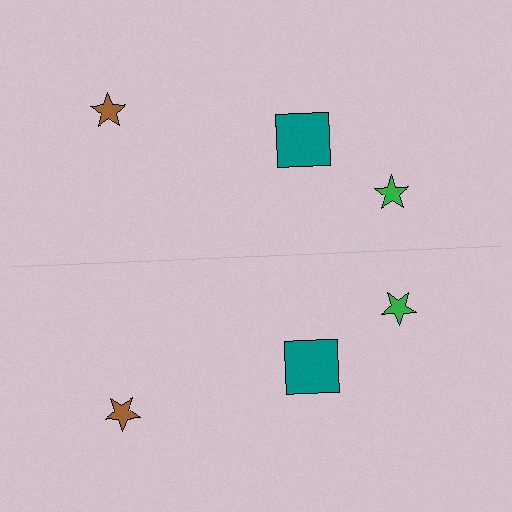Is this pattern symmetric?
Yes, this pattern has bilateral (reflection) symmetry.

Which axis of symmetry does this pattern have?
The pattern has a horizontal axis of symmetry running through the center of the image.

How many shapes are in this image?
There are 6 shapes in this image.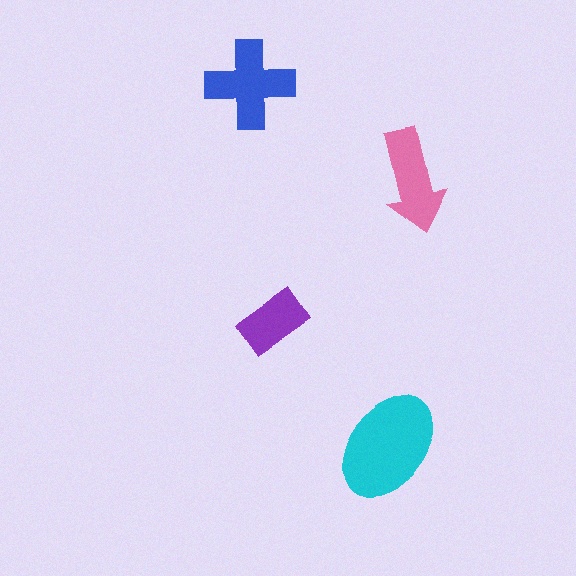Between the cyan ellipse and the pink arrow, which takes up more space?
The cyan ellipse.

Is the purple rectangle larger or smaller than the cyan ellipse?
Smaller.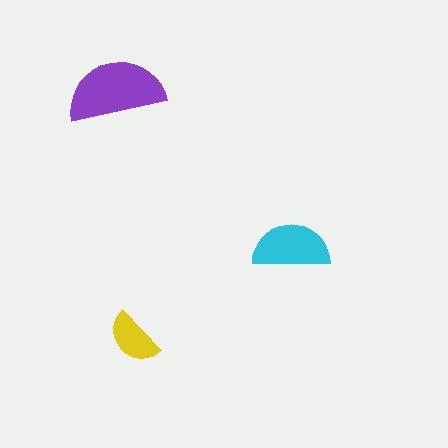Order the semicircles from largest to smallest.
the purple one, the cyan one, the yellow one.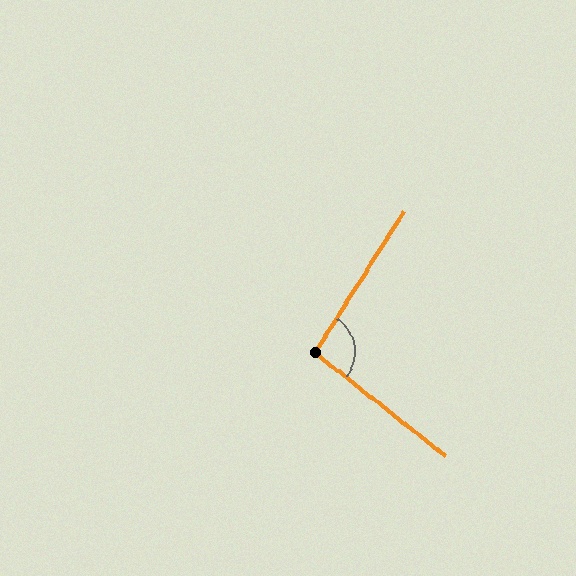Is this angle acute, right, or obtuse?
It is obtuse.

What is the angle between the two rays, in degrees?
Approximately 96 degrees.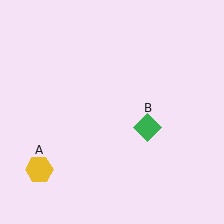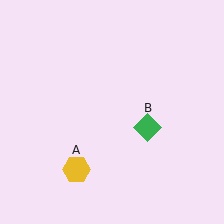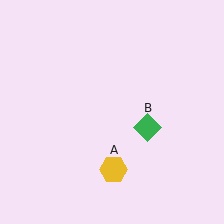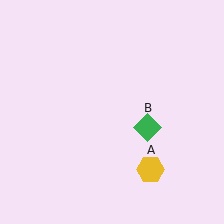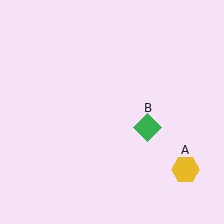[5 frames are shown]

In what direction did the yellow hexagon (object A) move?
The yellow hexagon (object A) moved right.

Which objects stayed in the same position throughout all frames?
Green diamond (object B) remained stationary.